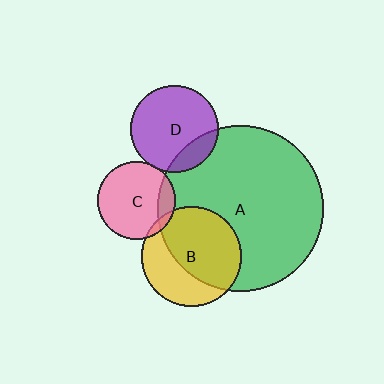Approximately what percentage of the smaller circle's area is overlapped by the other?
Approximately 20%.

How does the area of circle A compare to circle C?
Approximately 4.5 times.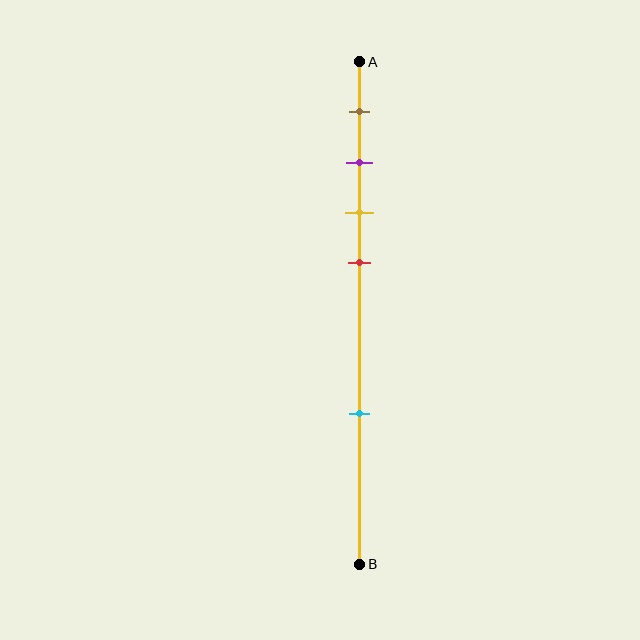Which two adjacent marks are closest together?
The purple and yellow marks are the closest adjacent pair.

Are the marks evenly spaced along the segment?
No, the marks are not evenly spaced.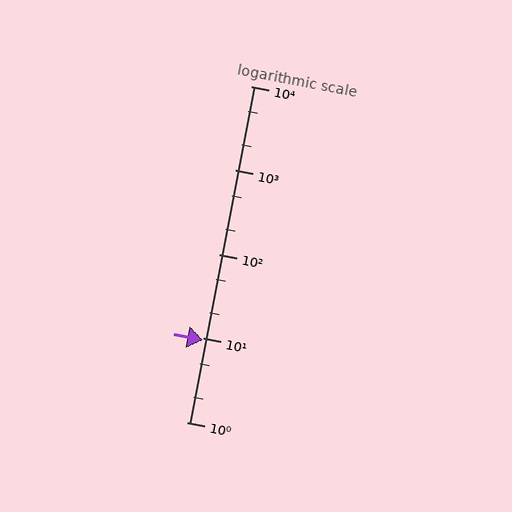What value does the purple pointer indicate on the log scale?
The pointer indicates approximately 9.6.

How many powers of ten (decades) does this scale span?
The scale spans 4 decades, from 1 to 10000.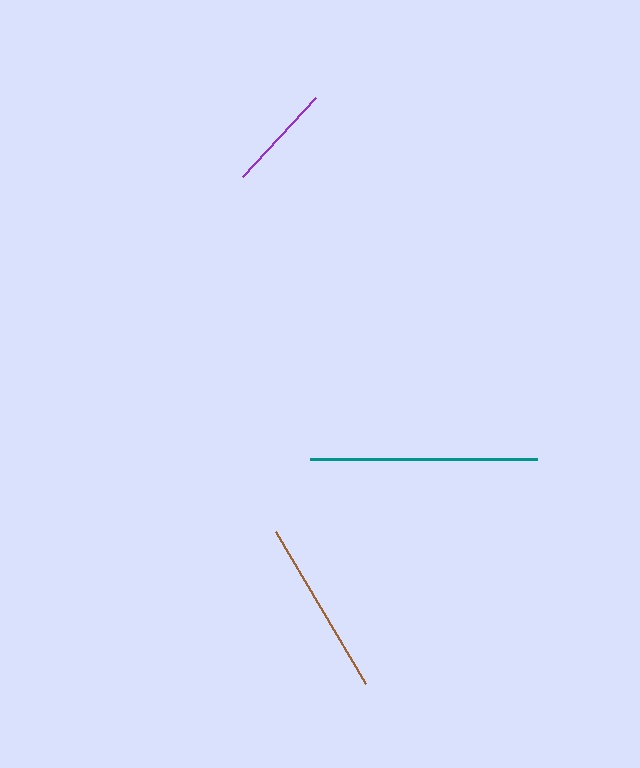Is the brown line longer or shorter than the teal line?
The teal line is longer than the brown line.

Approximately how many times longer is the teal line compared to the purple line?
The teal line is approximately 2.1 times the length of the purple line.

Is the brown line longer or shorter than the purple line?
The brown line is longer than the purple line.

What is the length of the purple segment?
The purple segment is approximately 107 pixels long.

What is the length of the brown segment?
The brown segment is approximately 176 pixels long.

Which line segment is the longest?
The teal line is the longest at approximately 228 pixels.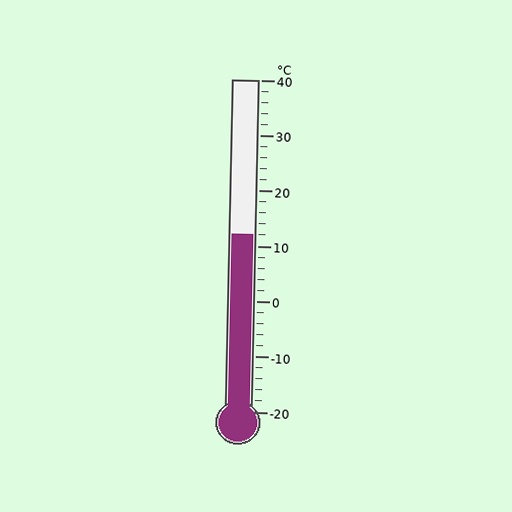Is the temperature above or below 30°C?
The temperature is below 30°C.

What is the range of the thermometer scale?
The thermometer scale ranges from -20°C to 40°C.